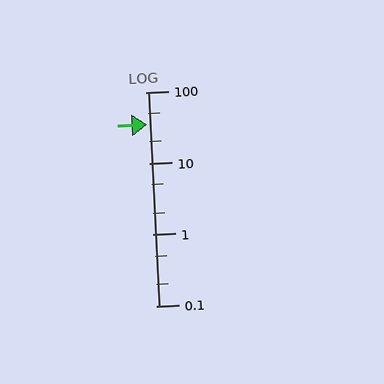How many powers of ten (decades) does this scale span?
The scale spans 3 decades, from 0.1 to 100.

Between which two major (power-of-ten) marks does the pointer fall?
The pointer is between 10 and 100.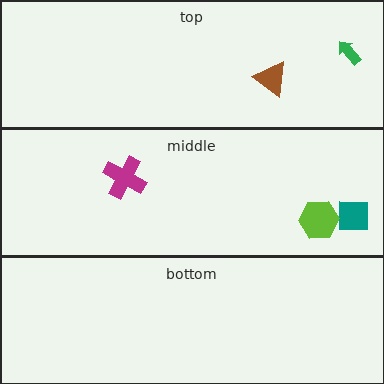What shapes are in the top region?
The green arrow, the brown triangle.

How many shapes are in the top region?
2.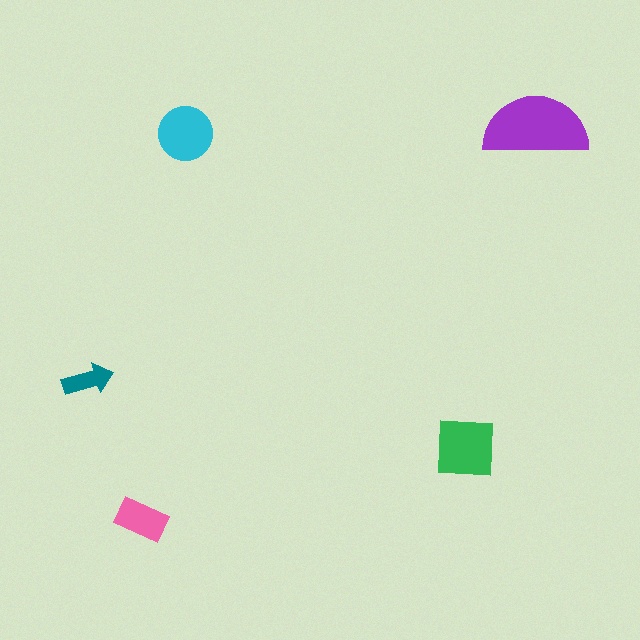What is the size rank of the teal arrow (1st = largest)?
5th.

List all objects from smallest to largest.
The teal arrow, the pink rectangle, the cyan circle, the green square, the purple semicircle.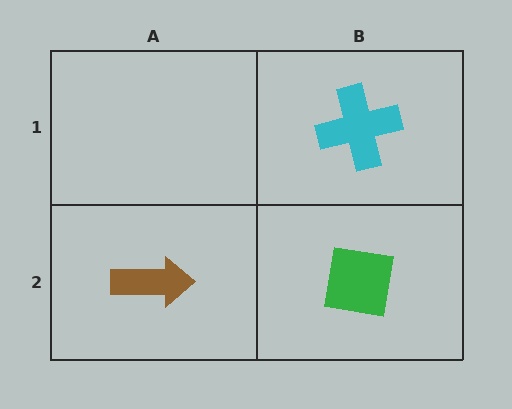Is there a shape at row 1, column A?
No, that cell is empty.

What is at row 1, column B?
A cyan cross.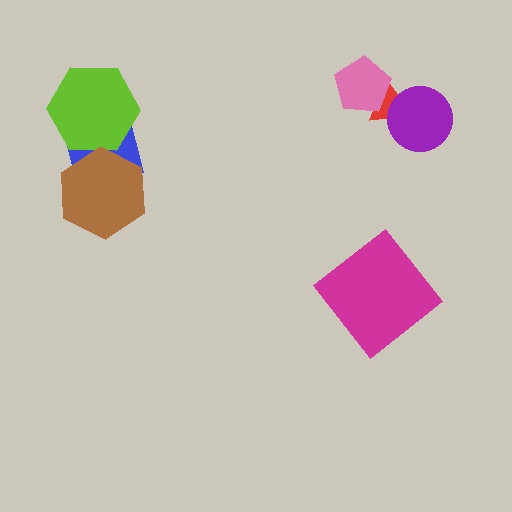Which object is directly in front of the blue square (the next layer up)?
The lime hexagon is directly in front of the blue square.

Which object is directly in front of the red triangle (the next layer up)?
The purple circle is directly in front of the red triangle.